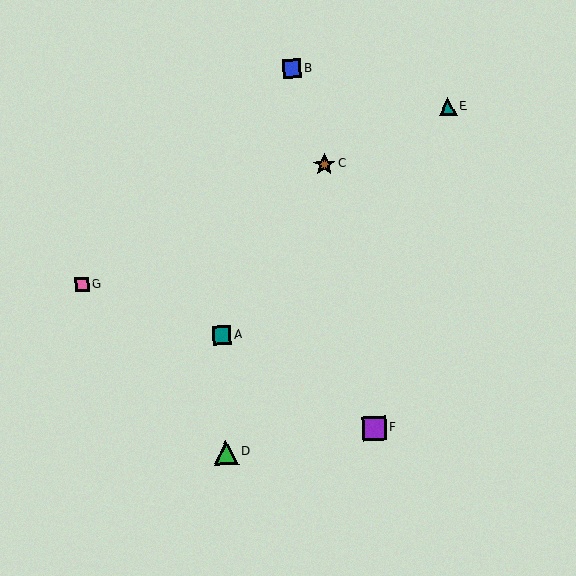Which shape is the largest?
The green triangle (labeled D) is the largest.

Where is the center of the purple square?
The center of the purple square is at (374, 428).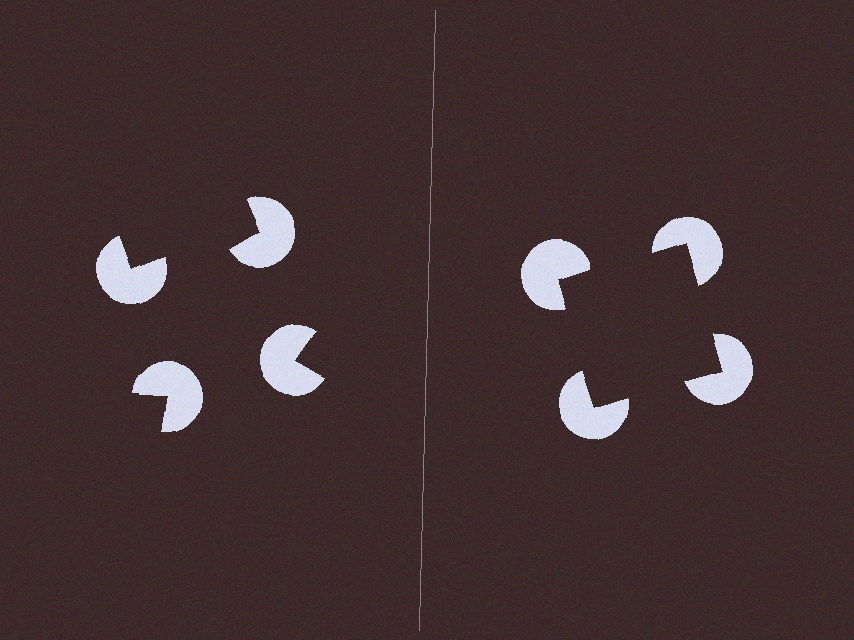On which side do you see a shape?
An illusory square appears on the right side. On the left side the wedge cuts are rotated, so no coherent shape forms.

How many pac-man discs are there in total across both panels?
8 — 4 on each side.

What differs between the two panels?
The pac-man discs are positioned identically on both sides; only the wedge orientations differ. On the right they align to a square; on the left they are misaligned.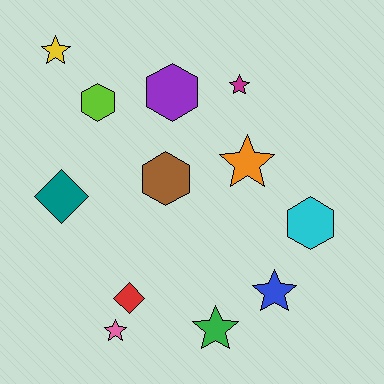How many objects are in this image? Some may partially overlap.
There are 12 objects.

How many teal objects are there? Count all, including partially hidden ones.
There is 1 teal object.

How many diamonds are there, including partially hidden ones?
There are 2 diamonds.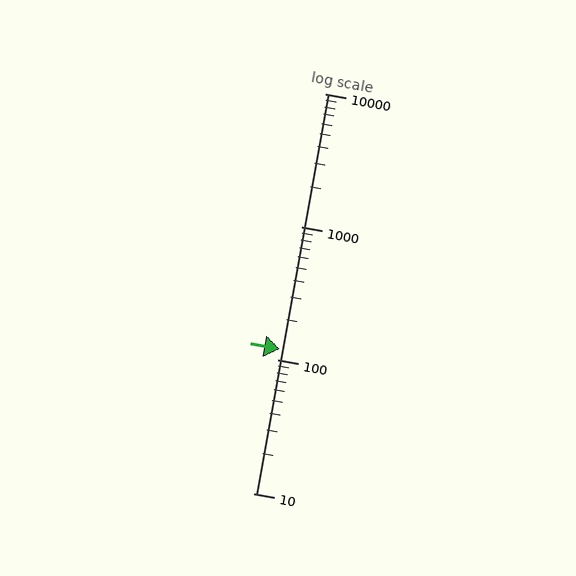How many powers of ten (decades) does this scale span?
The scale spans 3 decades, from 10 to 10000.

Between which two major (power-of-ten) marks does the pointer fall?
The pointer is between 100 and 1000.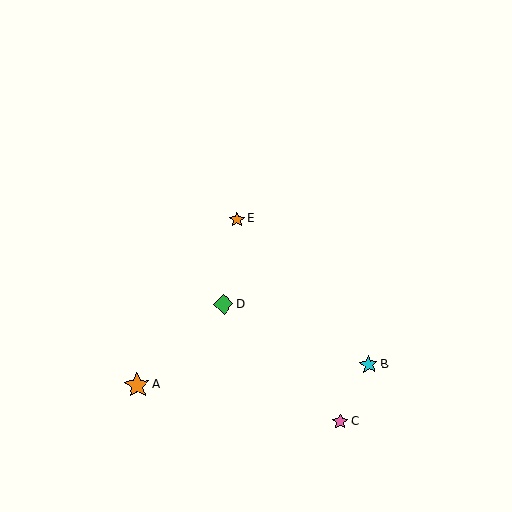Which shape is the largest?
The orange star (labeled A) is the largest.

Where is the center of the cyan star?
The center of the cyan star is at (369, 364).